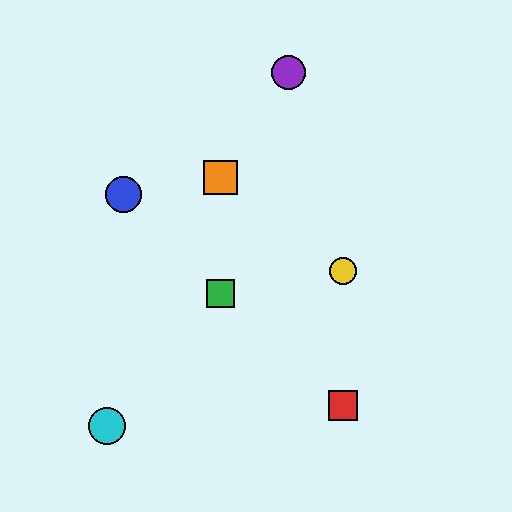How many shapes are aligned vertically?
2 shapes (the green square, the orange square) are aligned vertically.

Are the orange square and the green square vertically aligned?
Yes, both are at x≈221.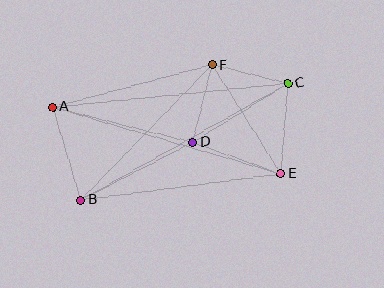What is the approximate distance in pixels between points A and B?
The distance between A and B is approximately 97 pixels.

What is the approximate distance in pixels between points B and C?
The distance between B and C is approximately 237 pixels.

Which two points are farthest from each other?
Points A and E are farthest from each other.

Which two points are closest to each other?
Points C and F are closest to each other.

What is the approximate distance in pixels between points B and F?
The distance between B and F is approximately 188 pixels.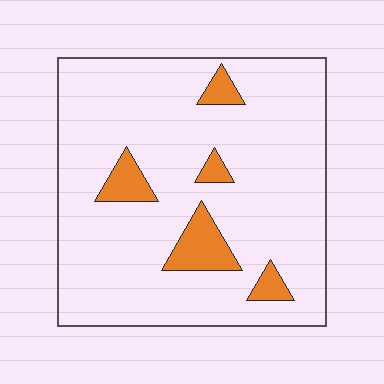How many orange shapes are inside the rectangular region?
5.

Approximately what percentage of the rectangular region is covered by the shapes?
Approximately 10%.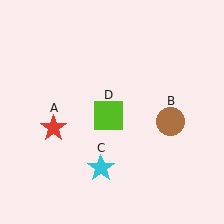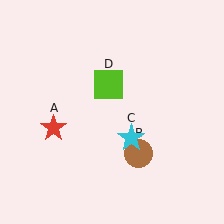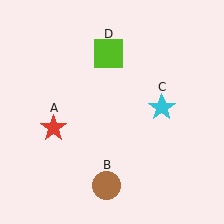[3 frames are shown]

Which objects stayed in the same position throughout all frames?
Red star (object A) remained stationary.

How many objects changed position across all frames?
3 objects changed position: brown circle (object B), cyan star (object C), lime square (object D).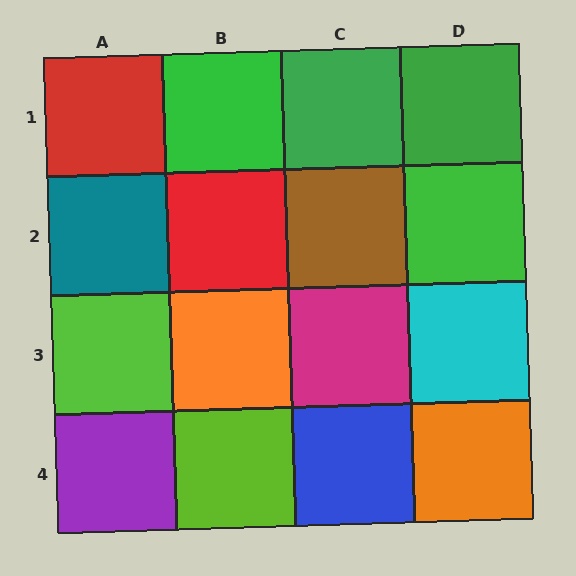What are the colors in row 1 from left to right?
Red, green, green, green.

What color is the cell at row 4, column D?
Orange.